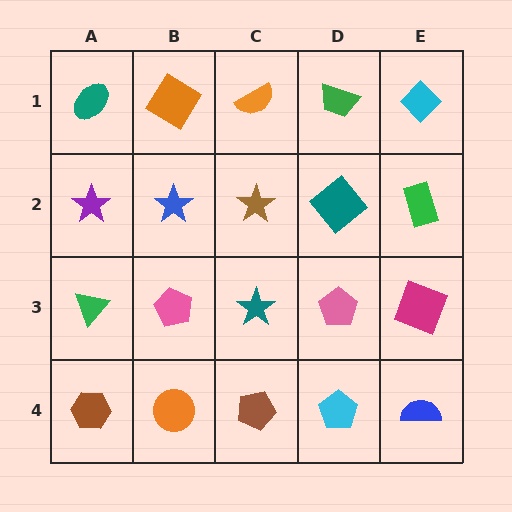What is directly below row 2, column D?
A pink pentagon.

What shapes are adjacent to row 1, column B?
A blue star (row 2, column B), a teal ellipse (row 1, column A), an orange semicircle (row 1, column C).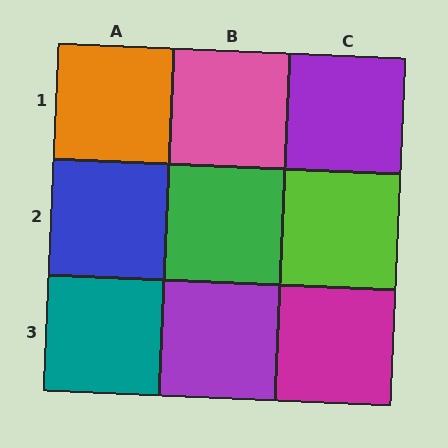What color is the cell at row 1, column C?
Purple.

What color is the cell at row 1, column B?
Pink.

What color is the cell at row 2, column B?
Green.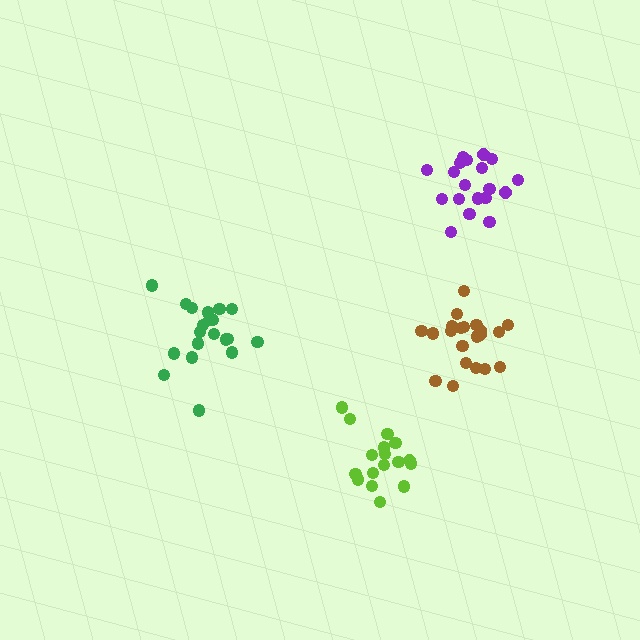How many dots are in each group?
Group 1: 21 dots, Group 2: 21 dots, Group 3: 19 dots, Group 4: 17 dots (78 total).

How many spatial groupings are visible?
There are 4 spatial groupings.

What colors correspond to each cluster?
The clusters are colored: green, brown, purple, lime.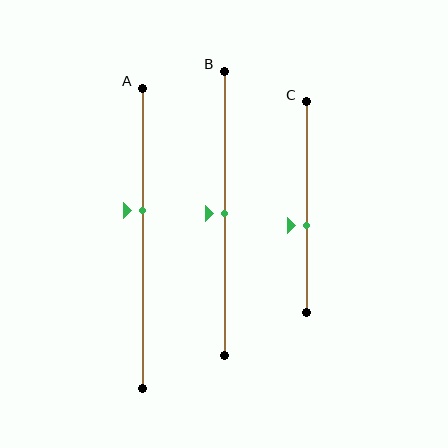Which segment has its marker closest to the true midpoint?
Segment B has its marker closest to the true midpoint.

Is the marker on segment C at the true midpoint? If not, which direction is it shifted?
No, the marker on segment C is shifted downward by about 9% of the segment length.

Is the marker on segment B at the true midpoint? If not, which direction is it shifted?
Yes, the marker on segment B is at the true midpoint.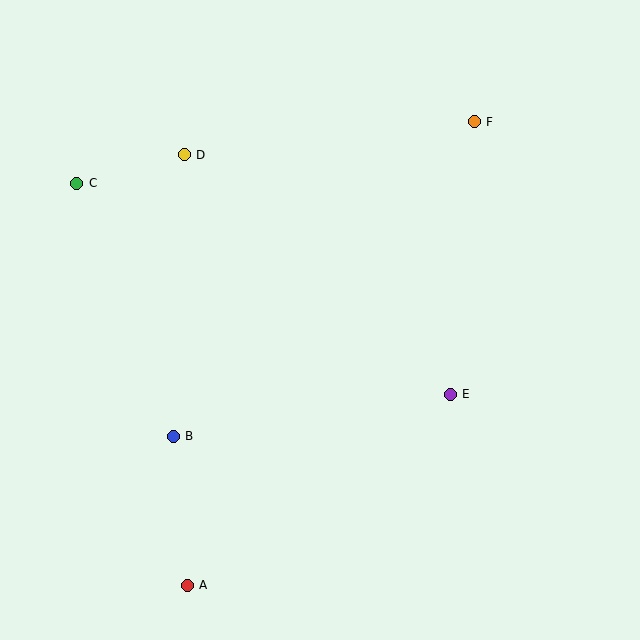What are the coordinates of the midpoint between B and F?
The midpoint between B and F is at (324, 279).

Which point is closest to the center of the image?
Point E at (450, 394) is closest to the center.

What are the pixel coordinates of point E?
Point E is at (450, 394).